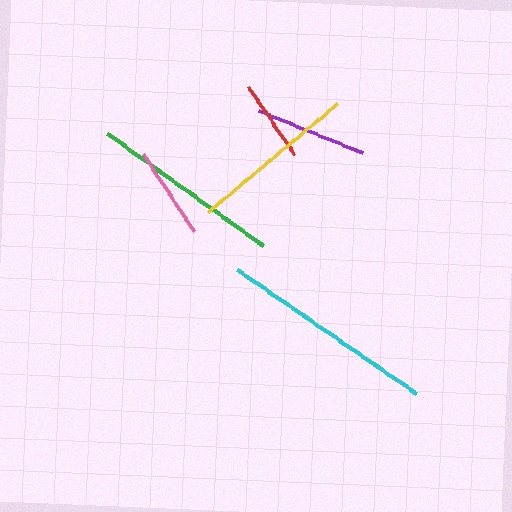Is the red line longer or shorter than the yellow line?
The yellow line is longer than the red line.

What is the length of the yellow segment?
The yellow segment is approximately 169 pixels long.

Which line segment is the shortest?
The red line is the shortest at approximately 82 pixels.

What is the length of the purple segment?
The purple segment is approximately 113 pixels long.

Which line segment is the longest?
The cyan line is the longest at approximately 217 pixels.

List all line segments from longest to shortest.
From longest to shortest: cyan, green, yellow, purple, pink, red.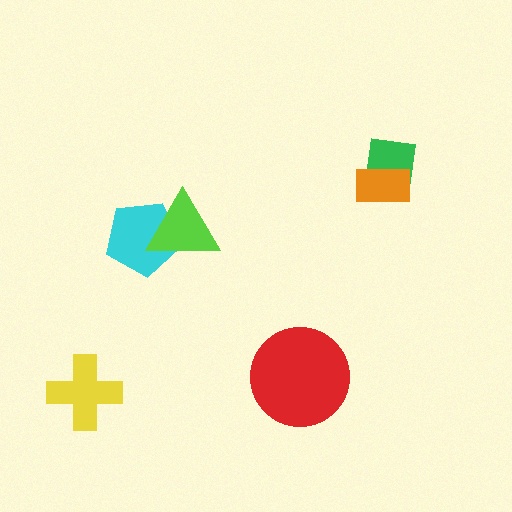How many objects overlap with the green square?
1 object overlaps with the green square.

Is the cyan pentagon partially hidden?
Yes, it is partially covered by another shape.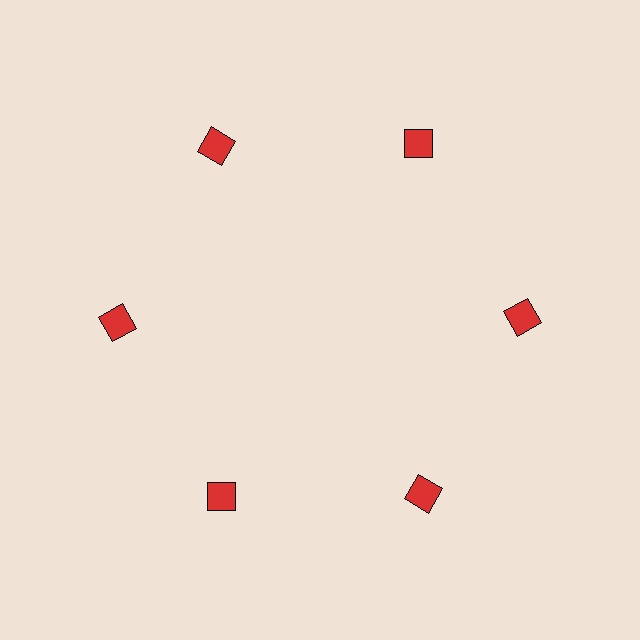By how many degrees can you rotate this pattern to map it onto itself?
The pattern maps onto itself every 60 degrees of rotation.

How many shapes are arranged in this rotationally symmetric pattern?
There are 6 shapes, arranged in 6 groups of 1.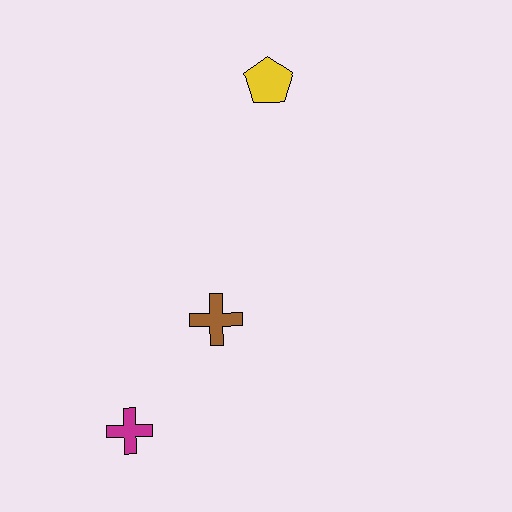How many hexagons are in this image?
There are no hexagons.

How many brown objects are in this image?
There is 1 brown object.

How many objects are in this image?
There are 3 objects.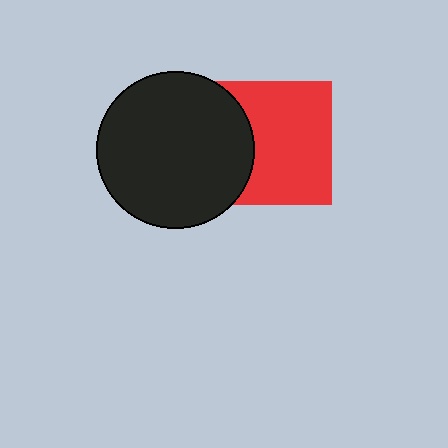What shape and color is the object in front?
The object in front is a black circle.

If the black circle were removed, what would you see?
You would see the complete red square.